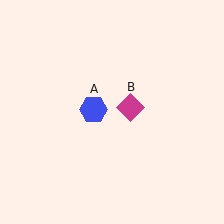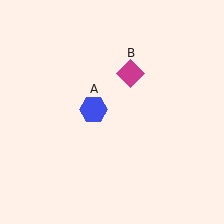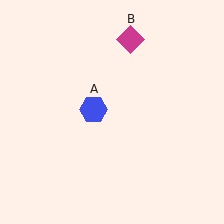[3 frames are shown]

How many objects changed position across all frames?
1 object changed position: magenta diamond (object B).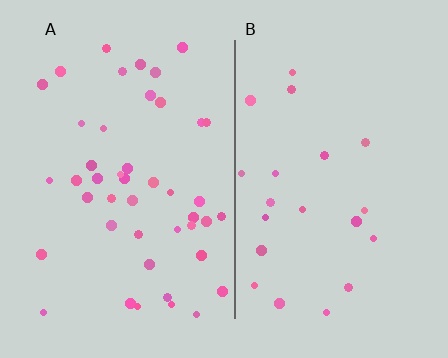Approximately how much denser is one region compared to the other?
Approximately 2.1× — region A over region B.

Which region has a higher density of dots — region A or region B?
A (the left).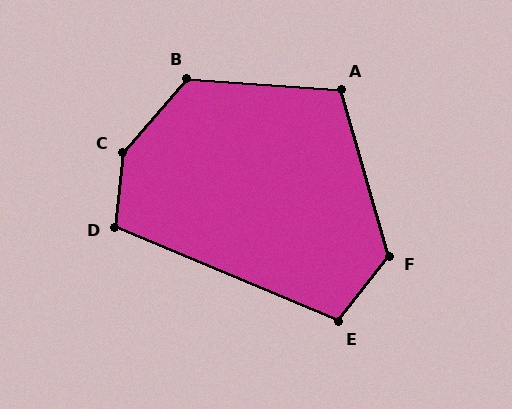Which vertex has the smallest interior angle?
E, at approximately 105 degrees.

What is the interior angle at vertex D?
Approximately 107 degrees (obtuse).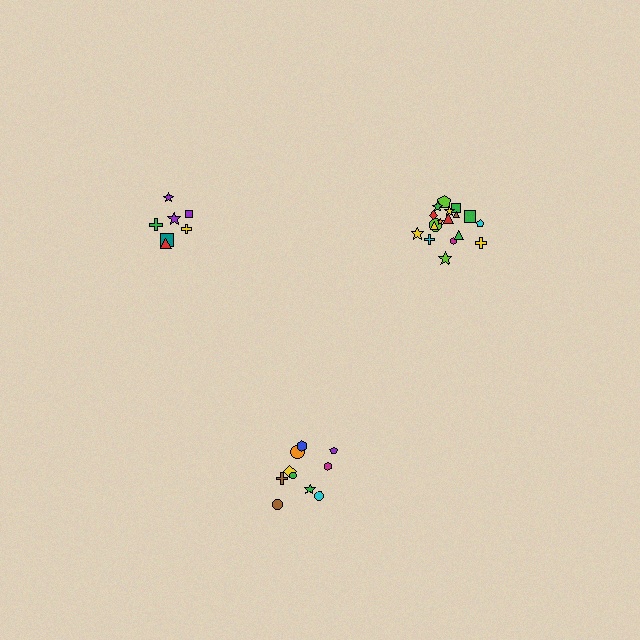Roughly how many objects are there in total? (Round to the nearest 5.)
Roughly 35 objects in total.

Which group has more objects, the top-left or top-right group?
The top-right group.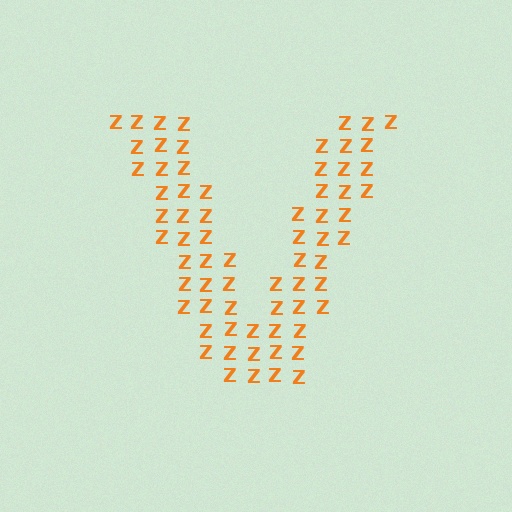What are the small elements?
The small elements are letter Z's.